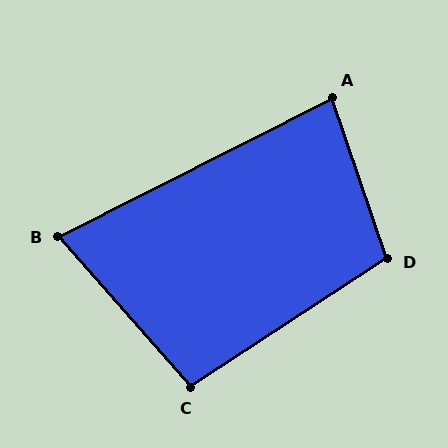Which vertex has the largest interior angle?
D, at approximately 105 degrees.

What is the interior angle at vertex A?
Approximately 82 degrees (acute).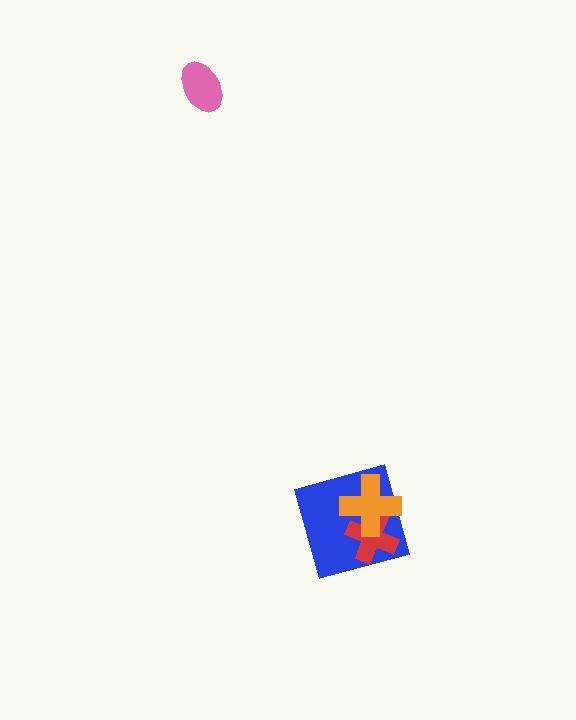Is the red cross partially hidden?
Yes, it is partially covered by another shape.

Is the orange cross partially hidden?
No, no other shape covers it.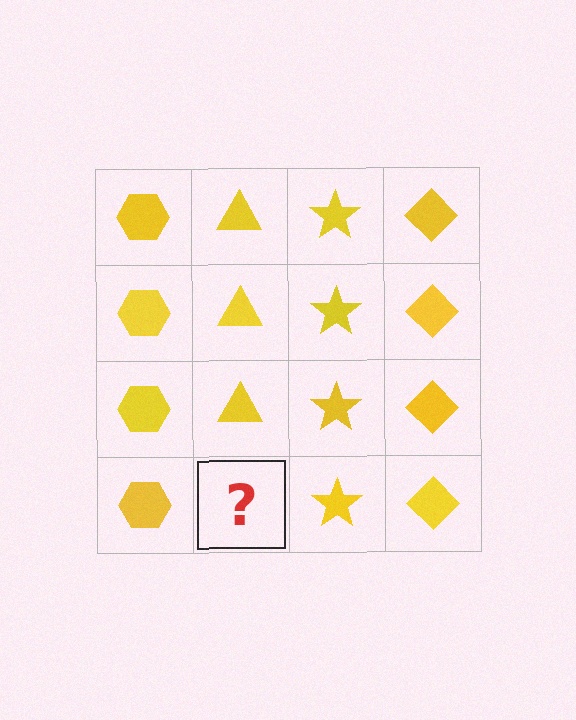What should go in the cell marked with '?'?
The missing cell should contain a yellow triangle.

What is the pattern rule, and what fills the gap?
The rule is that each column has a consistent shape. The gap should be filled with a yellow triangle.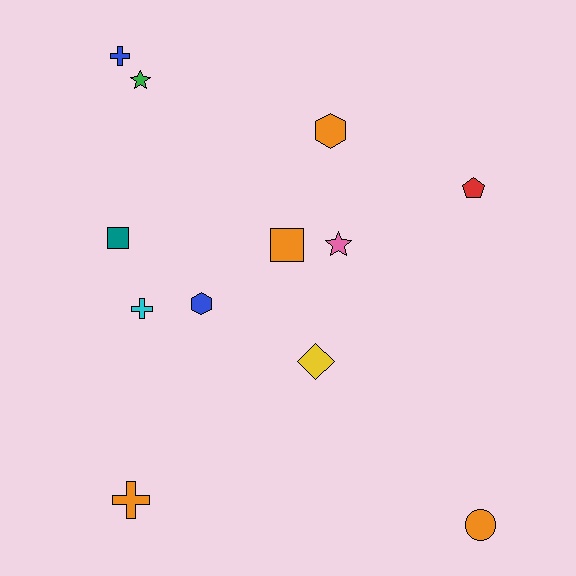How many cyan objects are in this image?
There is 1 cyan object.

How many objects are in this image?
There are 12 objects.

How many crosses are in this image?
There are 3 crosses.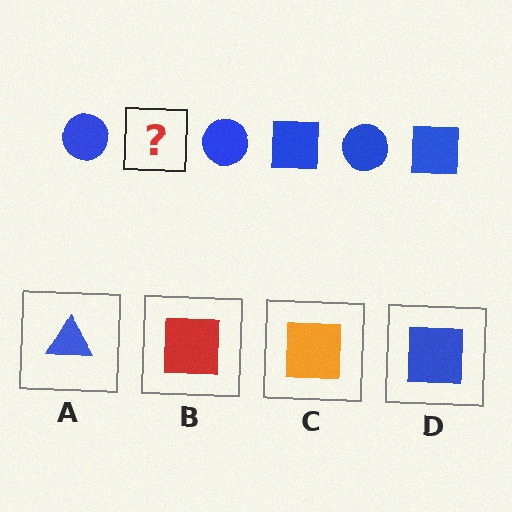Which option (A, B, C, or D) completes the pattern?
D.